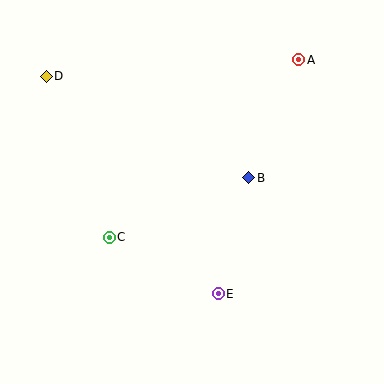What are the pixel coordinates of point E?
Point E is at (218, 294).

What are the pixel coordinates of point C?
Point C is at (109, 237).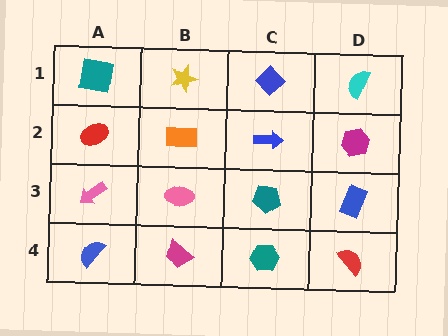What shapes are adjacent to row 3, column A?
A red ellipse (row 2, column A), a blue semicircle (row 4, column A), a pink ellipse (row 3, column B).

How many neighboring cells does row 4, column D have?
2.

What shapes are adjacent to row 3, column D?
A magenta hexagon (row 2, column D), a red semicircle (row 4, column D), a teal pentagon (row 3, column C).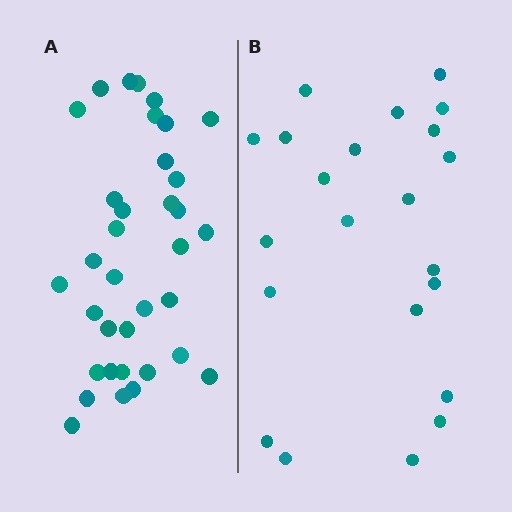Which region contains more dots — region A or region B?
Region A (the left region) has more dots.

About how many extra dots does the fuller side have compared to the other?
Region A has approximately 15 more dots than region B.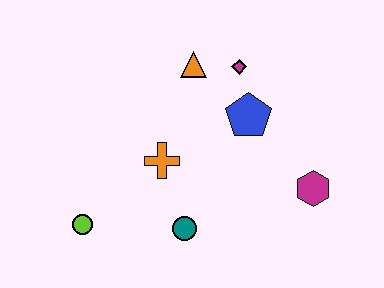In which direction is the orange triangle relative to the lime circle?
The orange triangle is above the lime circle.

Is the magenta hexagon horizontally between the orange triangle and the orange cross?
No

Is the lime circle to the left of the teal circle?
Yes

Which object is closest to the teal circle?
The orange cross is closest to the teal circle.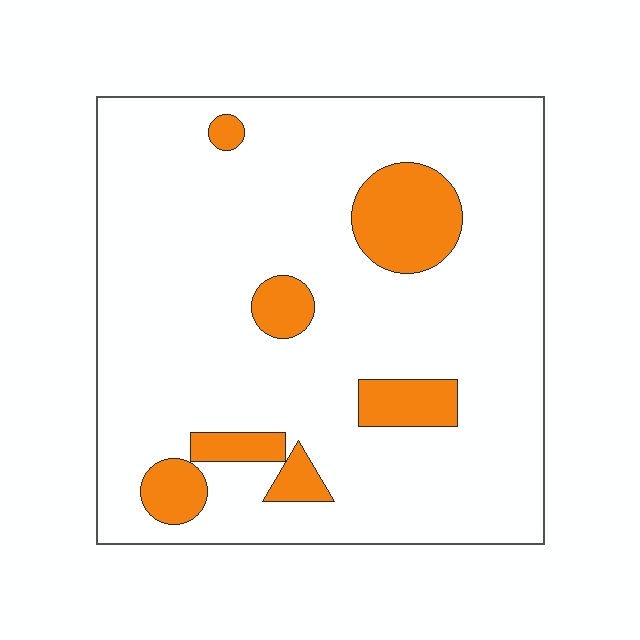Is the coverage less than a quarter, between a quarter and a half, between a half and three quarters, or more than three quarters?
Less than a quarter.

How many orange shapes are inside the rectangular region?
7.